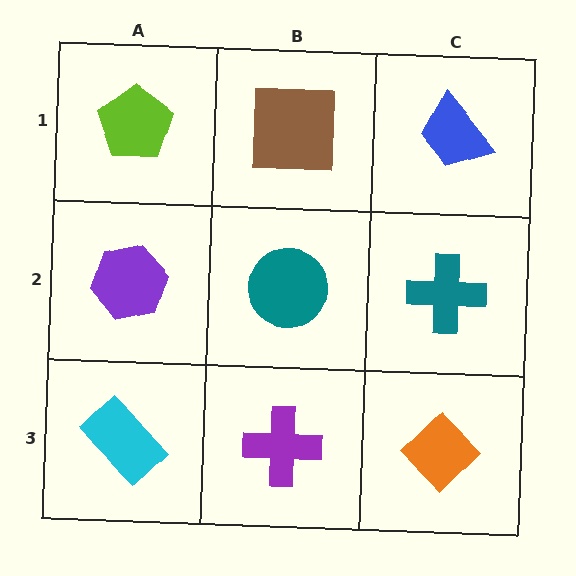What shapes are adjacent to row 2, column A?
A lime pentagon (row 1, column A), a cyan rectangle (row 3, column A), a teal circle (row 2, column B).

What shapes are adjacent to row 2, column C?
A blue trapezoid (row 1, column C), an orange diamond (row 3, column C), a teal circle (row 2, column B).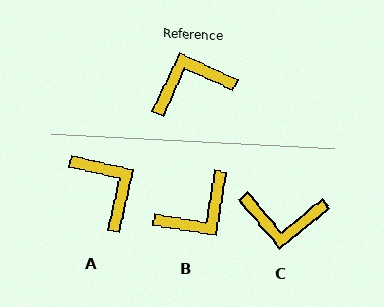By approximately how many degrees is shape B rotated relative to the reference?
Approximately 164 degrees clockwise.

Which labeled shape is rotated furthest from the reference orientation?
B, about 164 degrees away.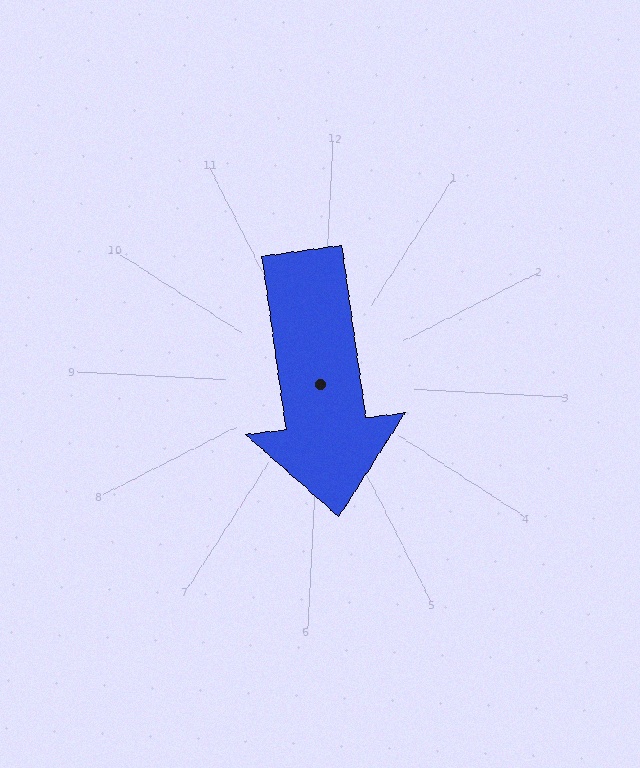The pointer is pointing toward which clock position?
Roughly 6 o'clock.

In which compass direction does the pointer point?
South.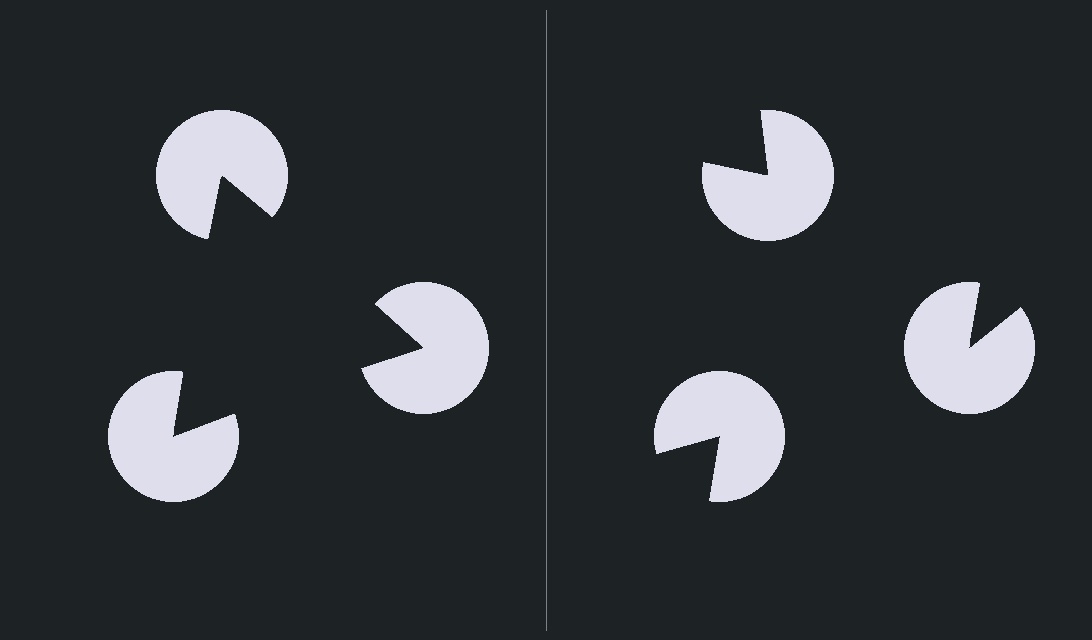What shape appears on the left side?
An illusory triangle.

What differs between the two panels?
The pac-man discs are positioned identically on both sides; only the wedge orientations differ. On the left they align to a triangle; on the right they are misaligned.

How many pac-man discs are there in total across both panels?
6 — 3 on each side.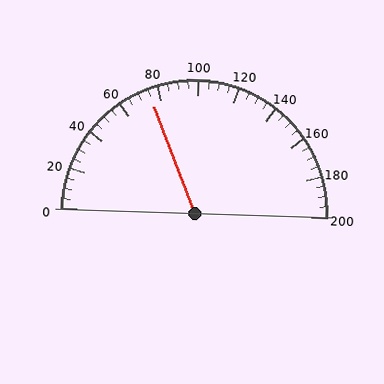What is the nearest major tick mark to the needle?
The nearest major tick mark is 80.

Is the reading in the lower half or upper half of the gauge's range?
The reading is in the lower half of the range (0 to 200).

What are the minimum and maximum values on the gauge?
The gauge ranges from 0 to 200.